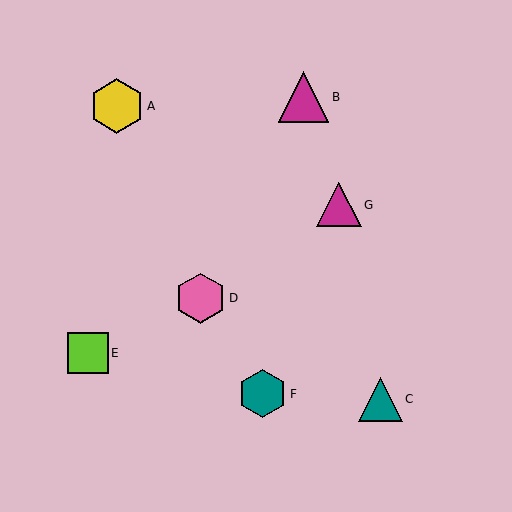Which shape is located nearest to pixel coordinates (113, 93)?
The yellow hexagon (labeled A) at (117, 106) is nearest to that location.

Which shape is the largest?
The yellow hexagon (labeled A) is the largest.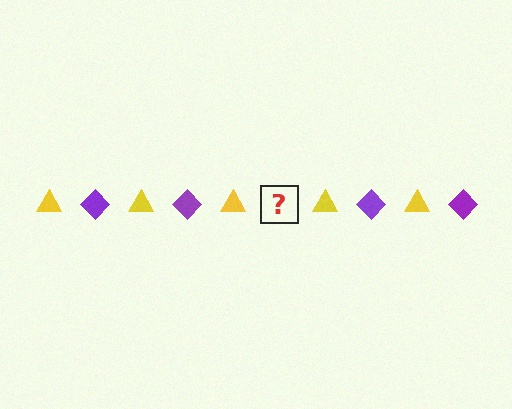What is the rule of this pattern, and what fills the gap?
The rule is that the pattern alternates between yellow triangle and purple diamond. The gap should be filled with a purple diamond.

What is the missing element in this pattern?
The missing element is a purple diamond.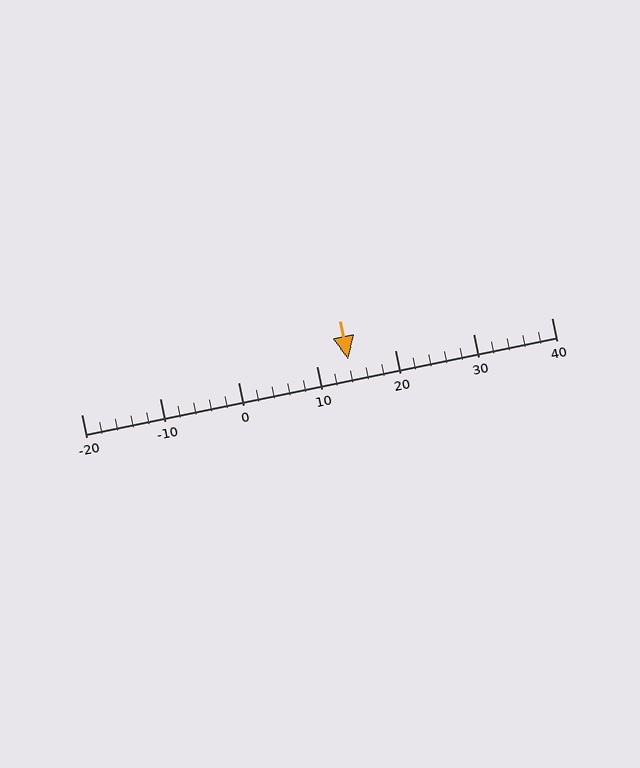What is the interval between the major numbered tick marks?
The major tick marks are spaced 10 units apart.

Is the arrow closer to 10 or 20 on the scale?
The arrow is closer to 10.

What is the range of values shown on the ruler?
The ruler shows values from -20 to 40.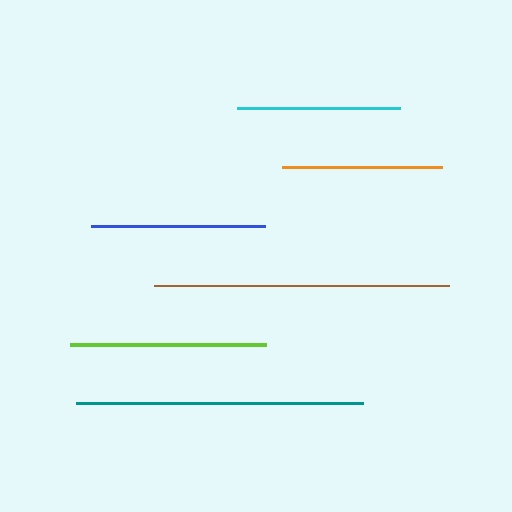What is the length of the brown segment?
The brown segment is approximately 295 pixels long.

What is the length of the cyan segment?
The cyan segment is approximately 162 pixels long.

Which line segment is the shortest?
The orange line is the shortest at approximately 160 pixels.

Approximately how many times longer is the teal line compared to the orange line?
The teal line is approximately 1.8 times the length of the orange line.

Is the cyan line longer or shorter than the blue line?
The blue line is longer than the cyan line.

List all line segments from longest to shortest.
From longest to shortest: brown, teal, lime, blue, cyan, orange.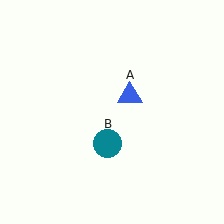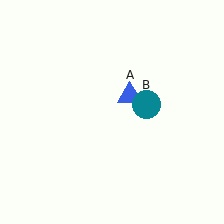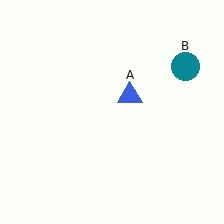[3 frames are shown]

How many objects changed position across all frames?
1 object changed position: teal circle (object B).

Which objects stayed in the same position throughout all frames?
Blue triangle (object A) remained stationary.